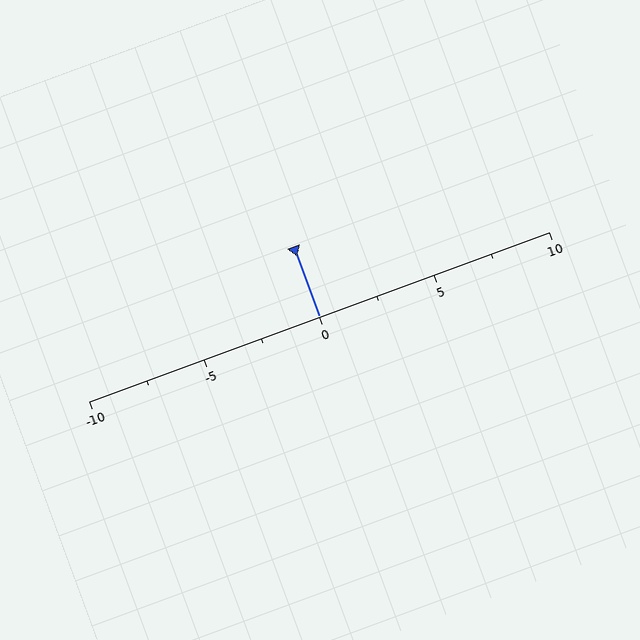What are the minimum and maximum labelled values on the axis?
The axis runs from -10 to 10.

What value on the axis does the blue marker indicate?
The marker indicates approximately 0.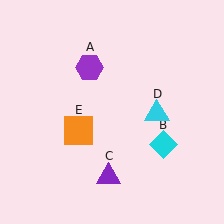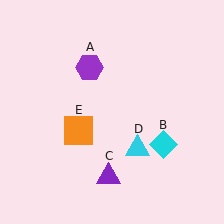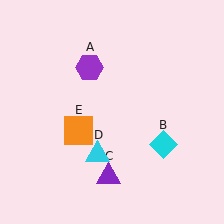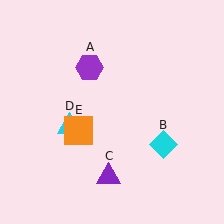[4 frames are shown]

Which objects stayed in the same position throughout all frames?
Purple hexagon (object A) and cyan diamond (object B) and purple triangle (object C) and orange square (object E) remained stationary.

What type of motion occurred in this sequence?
The cyan triangle (object D) rotated clockwise around the center of the scene.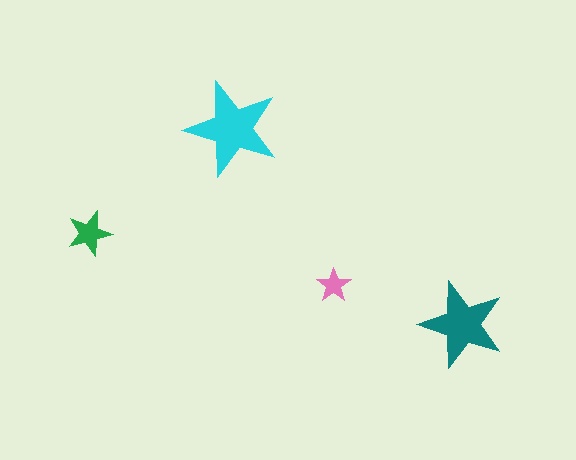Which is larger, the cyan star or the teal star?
The cyan one.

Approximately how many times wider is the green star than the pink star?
About 1.5 times wider.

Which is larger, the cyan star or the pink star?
The cyan one.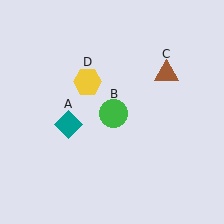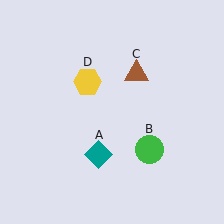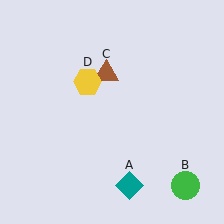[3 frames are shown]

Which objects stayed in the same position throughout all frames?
Yellow hexagon (object D) remained stationary.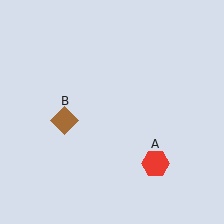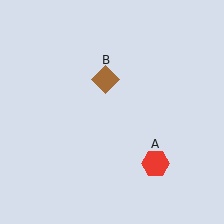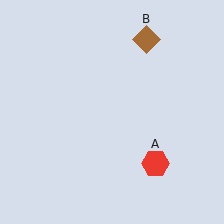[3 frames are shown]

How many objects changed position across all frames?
1 object changed position: brown diamond (object B).